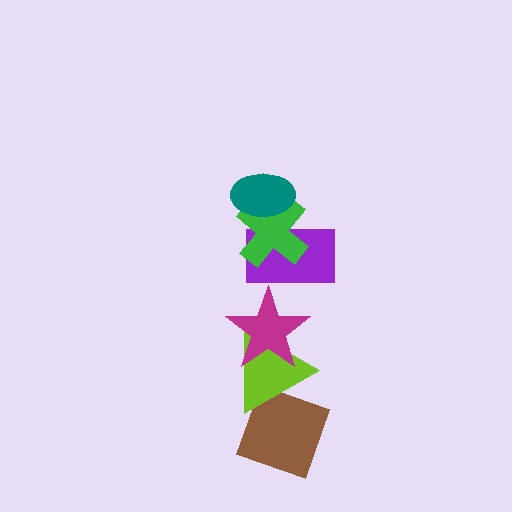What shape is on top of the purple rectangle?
The green cross is on top of the purple rectangle.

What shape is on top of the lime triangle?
The magenta star is on top of the lime triangle.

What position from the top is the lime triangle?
The lime triangle is 5th from the top.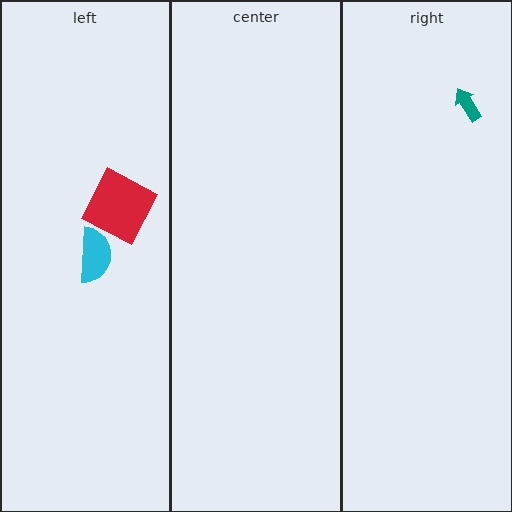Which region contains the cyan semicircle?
The left region.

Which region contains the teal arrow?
The right region.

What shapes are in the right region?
The teal arrow.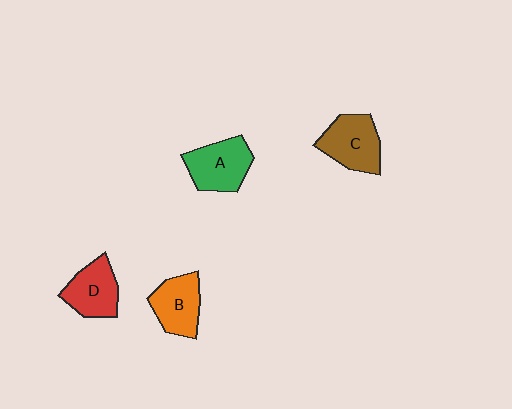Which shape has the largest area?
Shape A (green).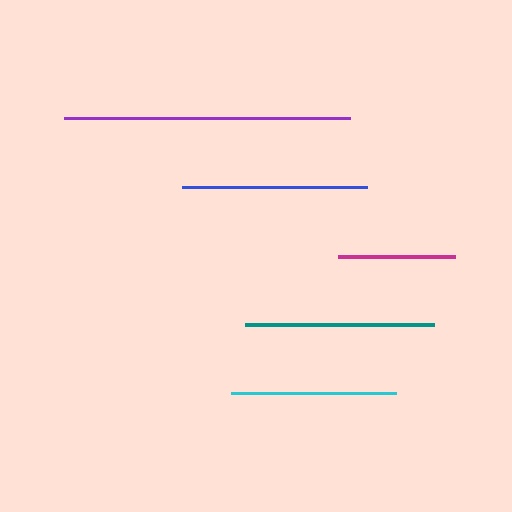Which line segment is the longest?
The purple line is the longest at approximately 286 pixels.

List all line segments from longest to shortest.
From longest to shortest: purple, teal, blue, cyan, magenta.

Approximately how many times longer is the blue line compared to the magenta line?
The blue line is approximately 1.6 times the length of the magenta line.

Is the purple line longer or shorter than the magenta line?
The purple line is longer than the magenta line.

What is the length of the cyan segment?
The cyan segment is approximately 165 pixels long.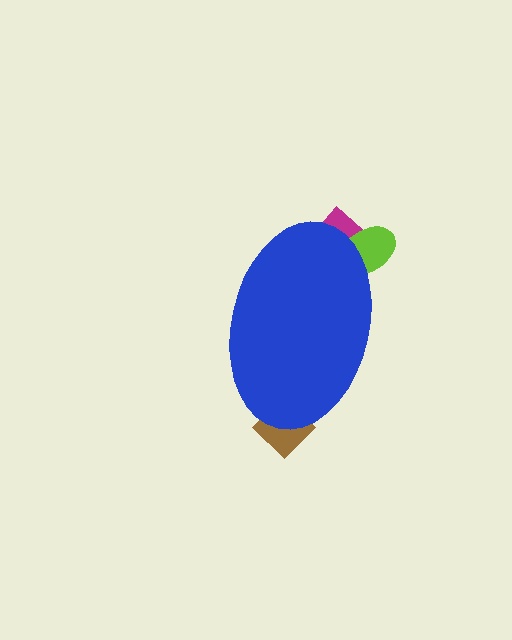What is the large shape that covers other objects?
A blue ellipse.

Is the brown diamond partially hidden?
Yes, the brown diamond is partially hidden behind the blue ellipse.